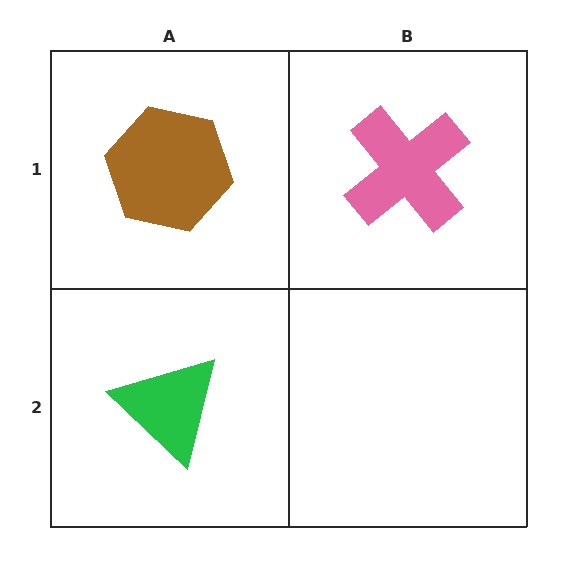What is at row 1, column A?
A brown hexagon.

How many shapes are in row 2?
1 shape.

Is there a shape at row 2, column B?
No, that cell is empty.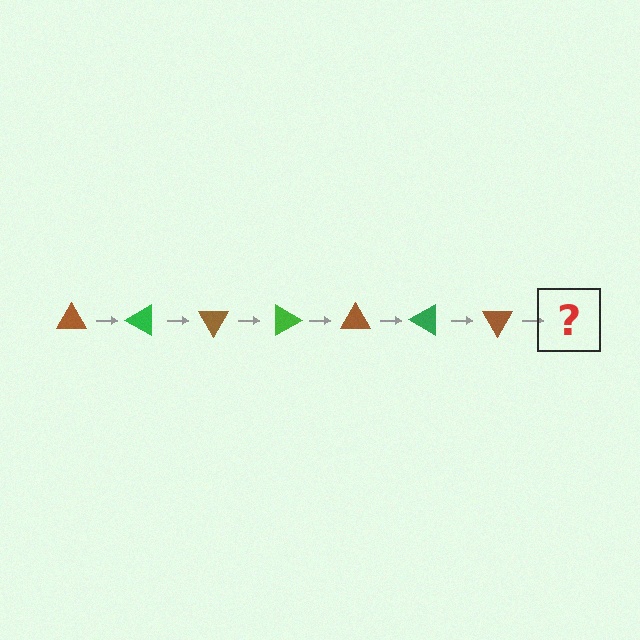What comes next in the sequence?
The next element should be a green triangle, rotated 210 degrees from the start.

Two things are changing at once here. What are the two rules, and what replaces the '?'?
The two rules are that it rotates 30 degrees each step and the color cycles through brown and green. The '?' should be a green triangle, rotated 210 degrees from the start.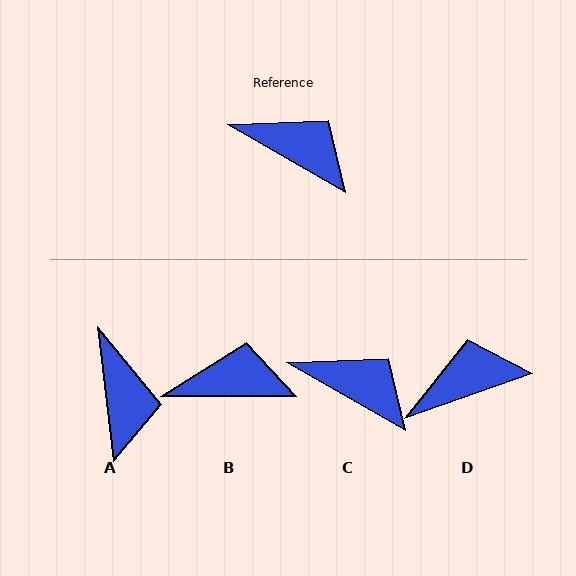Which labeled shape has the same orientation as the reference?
C.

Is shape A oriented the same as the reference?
No, it is off by about 53 degrees.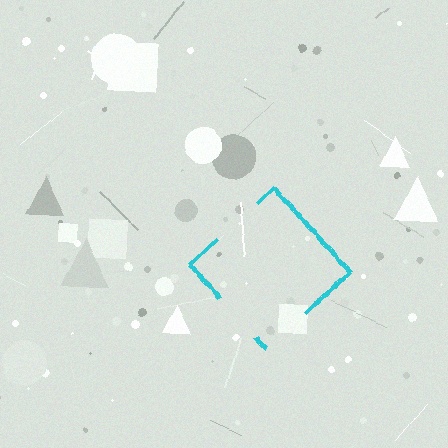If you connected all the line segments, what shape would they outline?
They would outline a diamond.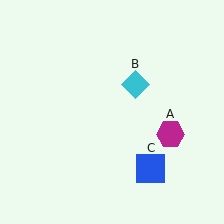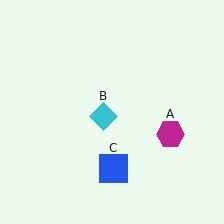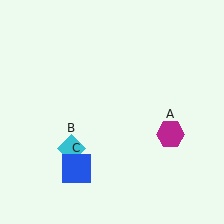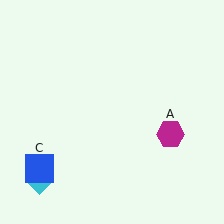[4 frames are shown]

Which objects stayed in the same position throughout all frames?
Magenta hexagon (object A) remained stationary.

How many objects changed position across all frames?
2 objects changed position: cyan diamond (object B), blue square (object C).